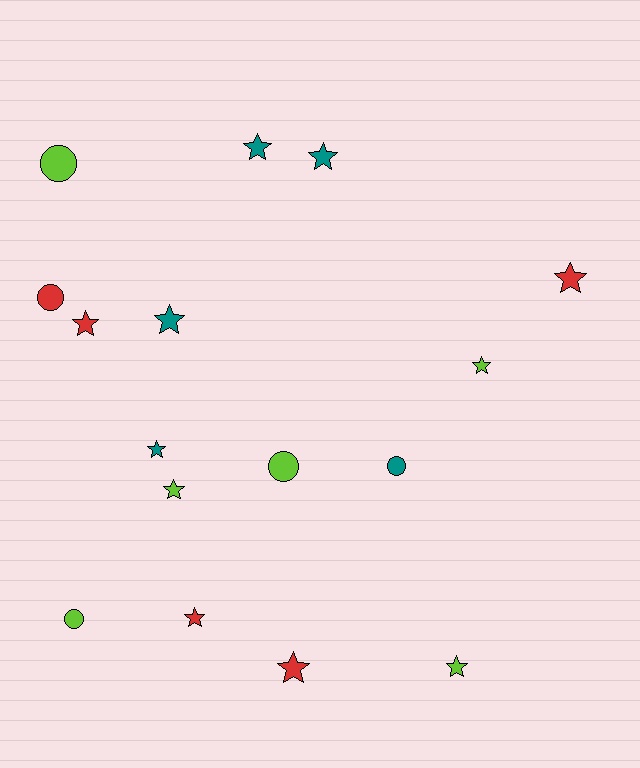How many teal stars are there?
There are 4 teal stars.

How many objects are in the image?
There are 16 objects.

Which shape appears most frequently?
Star, with 11 objects.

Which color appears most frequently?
Lime, with 6 objects.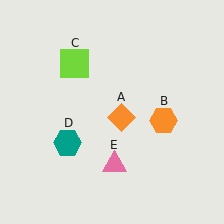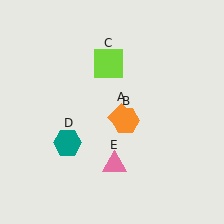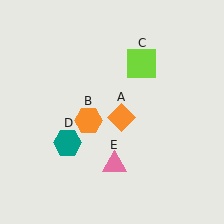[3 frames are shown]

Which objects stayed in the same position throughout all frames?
Orange diamond (object A) and teal hexagon (object D) and pink triangle (object E) remained stationary.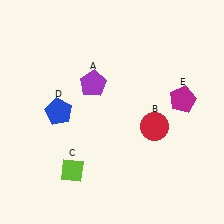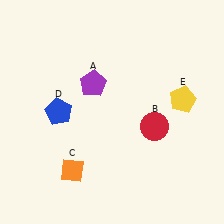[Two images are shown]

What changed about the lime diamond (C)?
In Image 1, C is lime. In Image 2, it changed to orange.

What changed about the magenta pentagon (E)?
In Image 1, E is magenta. In Image 2, it changed to yellow.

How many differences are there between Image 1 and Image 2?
There are 2 differences between the two images.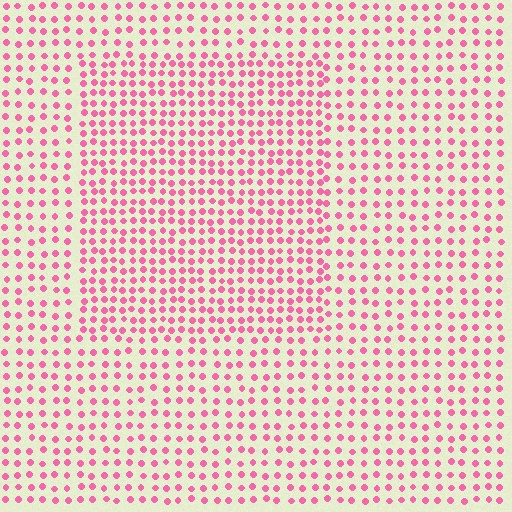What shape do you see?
I see a rectangle.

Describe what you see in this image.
The image contains small pink elements arranged at two different densities. A rectangle-shaped region is visible where the elements are more densely packed than the surrounding area.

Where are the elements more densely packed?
The elements are more densely packed inside the rectangle boundary.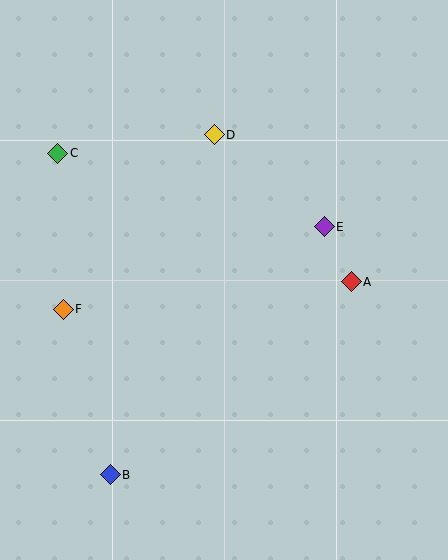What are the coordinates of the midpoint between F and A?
The midpoint between F and A is at (207, 295).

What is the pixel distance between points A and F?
The distance between A and F is 289 pixels.